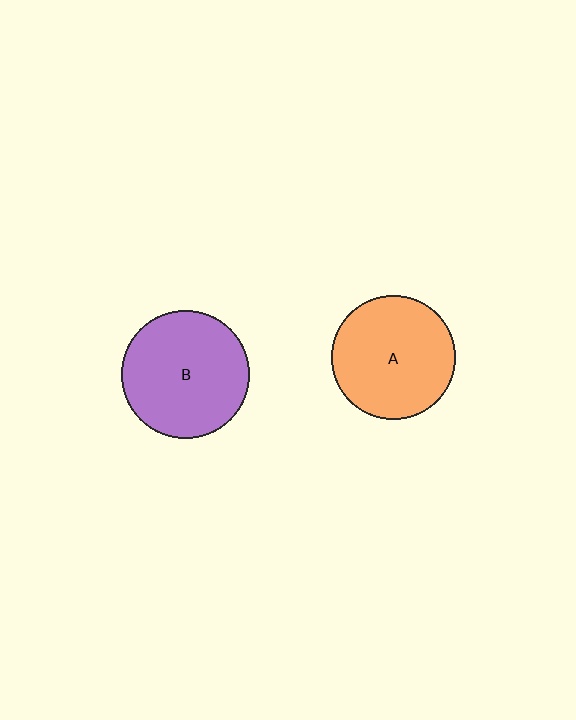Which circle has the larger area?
Circle B (purple).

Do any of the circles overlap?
No, none of the circles overlap.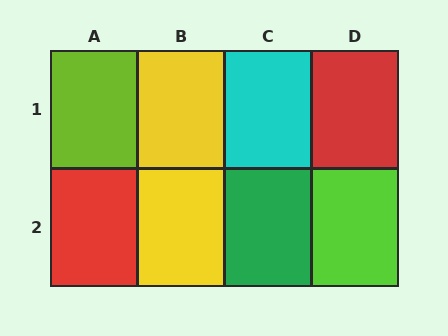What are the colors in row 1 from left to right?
Lime, yellow, cyan, red.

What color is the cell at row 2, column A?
Red.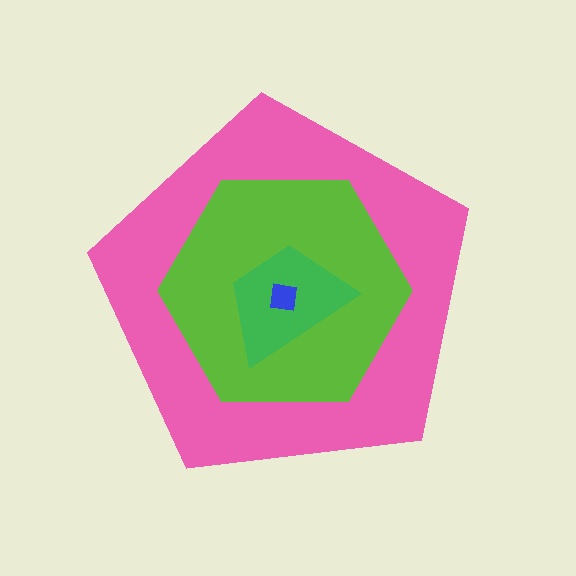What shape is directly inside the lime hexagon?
The green trapezoid.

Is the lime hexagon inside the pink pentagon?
Yes.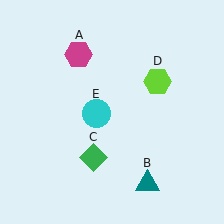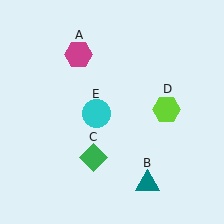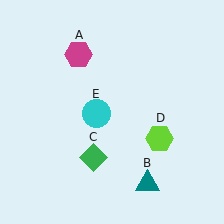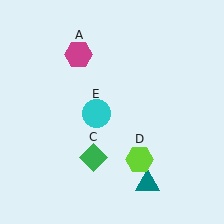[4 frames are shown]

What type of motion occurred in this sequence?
The lime hexagon (object D) rotated clockwise around the center of the scene.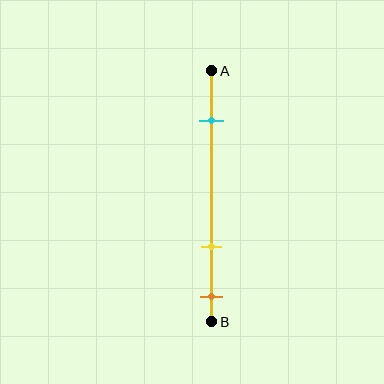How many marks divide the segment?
There are 3 marks dividing the segment.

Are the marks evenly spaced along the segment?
No, the marks are not evenly spaced.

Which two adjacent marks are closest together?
The yellow and orange marks are the closest adjacent pair.